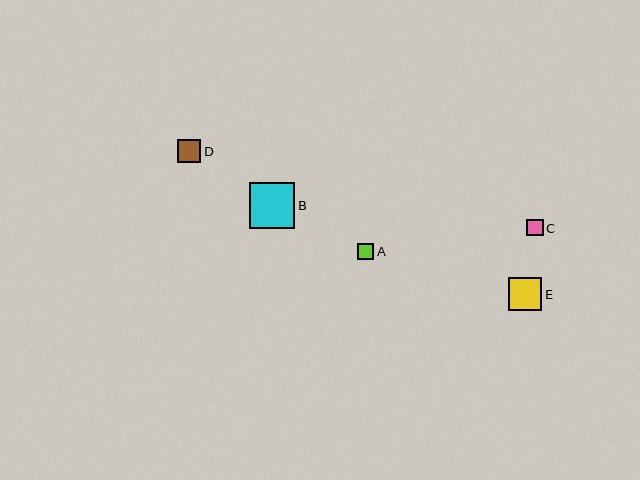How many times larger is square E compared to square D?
Square E is approximately 1.4 times the size of square D.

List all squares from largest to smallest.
From largest to smallest: B, E, D, C, A.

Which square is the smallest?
Square A is the smallest with a size of approximately 16 pixels.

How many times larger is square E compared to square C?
Square E is approximately 2.0 times the size of square C.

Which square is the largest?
Square B is the largest with a size of approximately 46 pixels.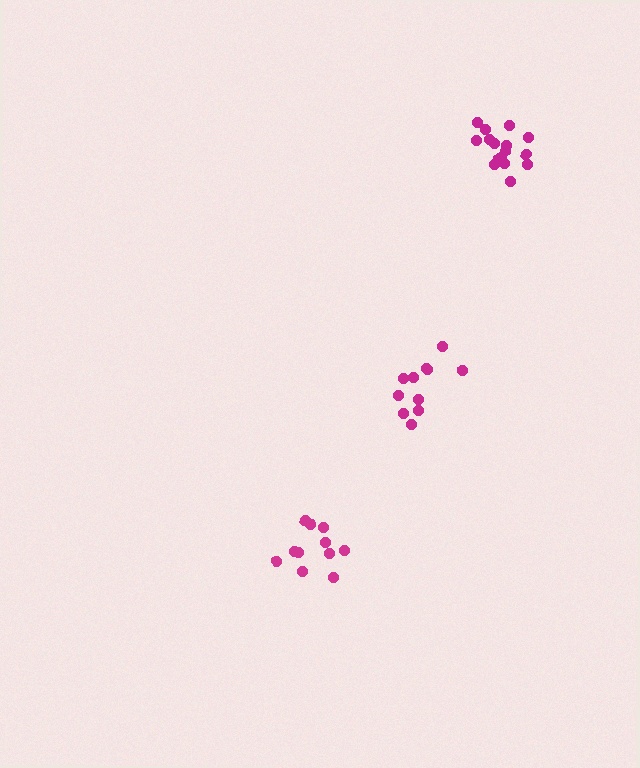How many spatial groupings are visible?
There are 3 spatial groupings.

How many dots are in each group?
Group 1: 11 dots, Group 2: 16 dots, Group 3: 11 dots (38 total).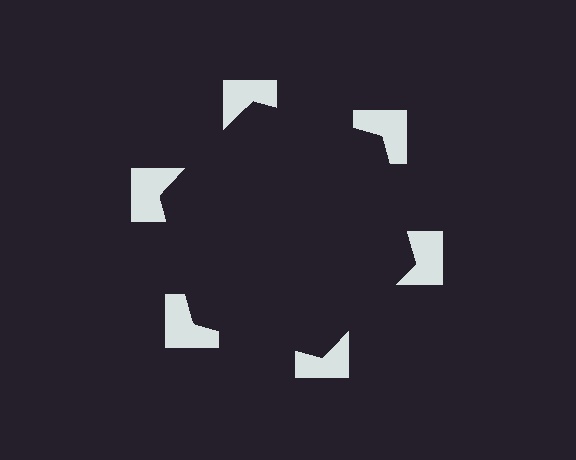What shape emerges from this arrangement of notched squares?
An illusory hexagon — its edges are inferred from the aligned wedge cuts in the notched squares, not physically drawn.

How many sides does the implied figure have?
6 sides.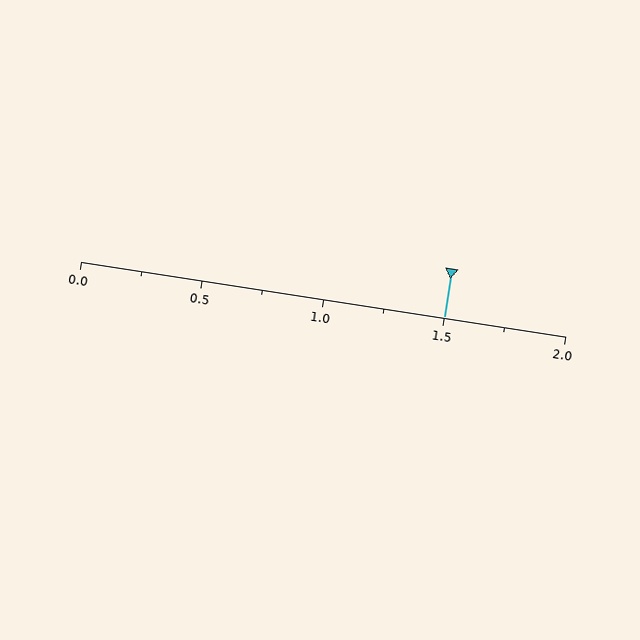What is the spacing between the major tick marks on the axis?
The major ticks are spaced 0.5 apart.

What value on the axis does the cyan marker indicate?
The marker indicates approximately 1.5.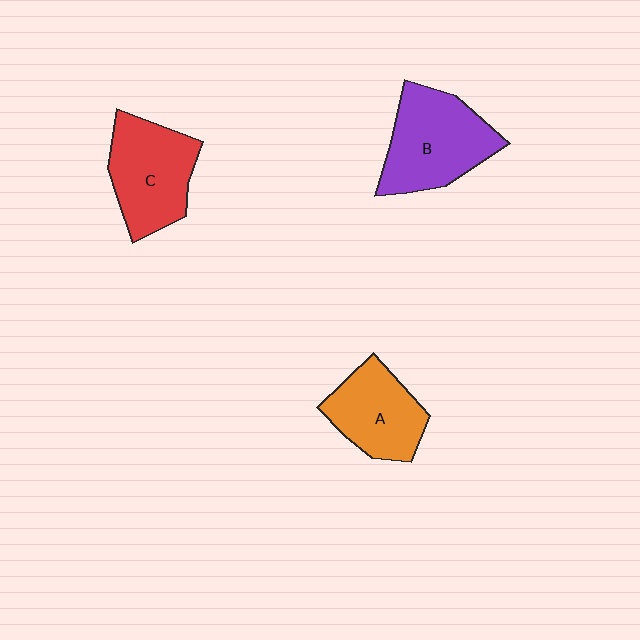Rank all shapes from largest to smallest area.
From largest to smallest: B (purple), C (red), A (orange).